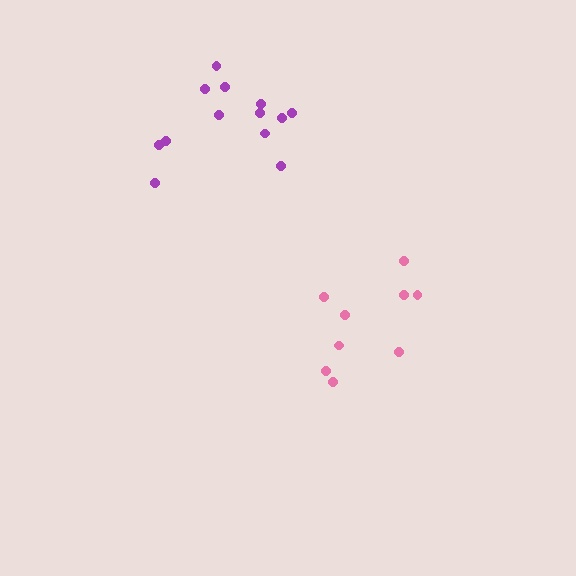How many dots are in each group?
Group 1: 13 dots, Group 2: 9 dots (22 total).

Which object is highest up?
The purple cluster is topmost.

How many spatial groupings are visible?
There are 2 spatial groupings.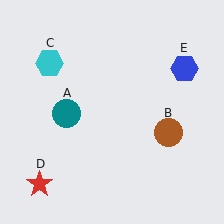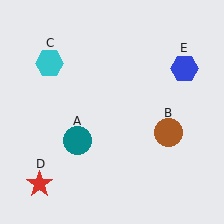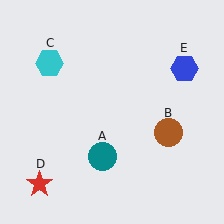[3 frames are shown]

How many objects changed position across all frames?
1 object changed position: teal circle (object A).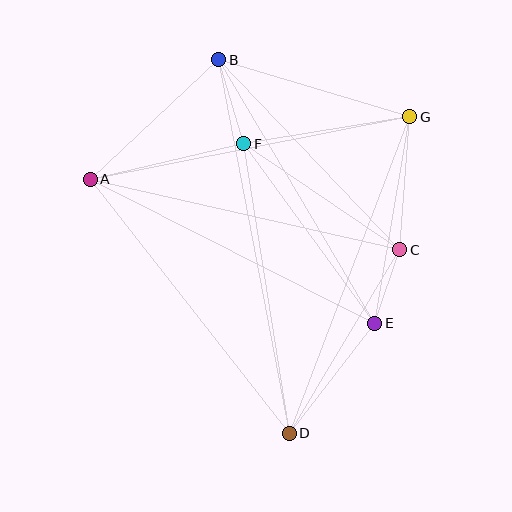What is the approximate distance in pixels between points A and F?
The distance between A and F is approximately 157 pixels.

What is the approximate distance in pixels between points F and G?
The distance between F and G is approximately 168 pixels.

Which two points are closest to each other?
Points C and E are closest to each other.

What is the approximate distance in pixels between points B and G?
The distance between B and G is approximately 199 pixels.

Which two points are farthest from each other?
Points B and D are farthest from each other.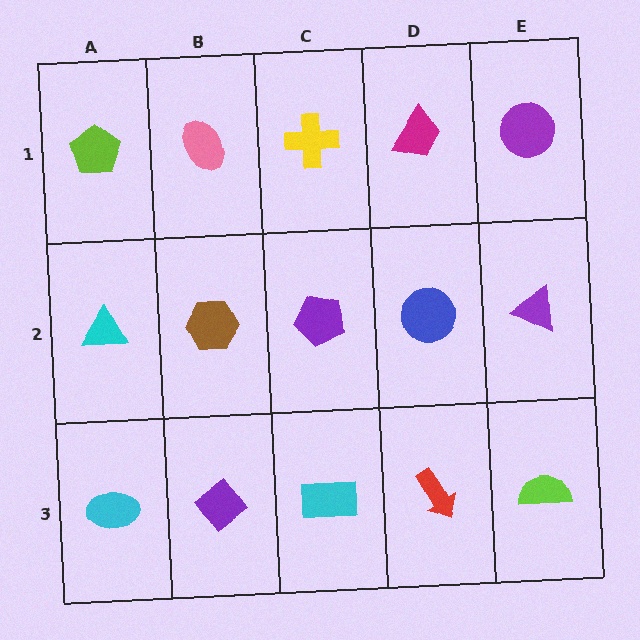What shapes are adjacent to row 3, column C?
A purple pentagon (row 2, column C), a purple diamond (row 3, column B), a red arrow (row 3, column D).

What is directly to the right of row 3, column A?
A purple diamond.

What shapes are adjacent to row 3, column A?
A cyan triangle (row 2, column A), a purple diamond (row 3, column B).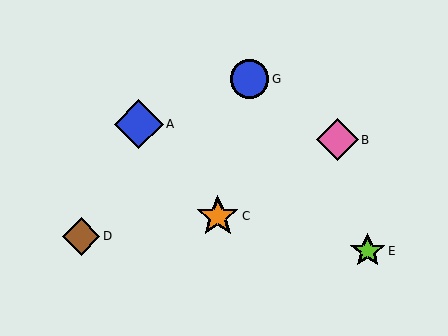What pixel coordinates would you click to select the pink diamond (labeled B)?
Click at (337, 140) to select the pink diamond B.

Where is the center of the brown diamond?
The center of the brown diamond is at (81, 236).